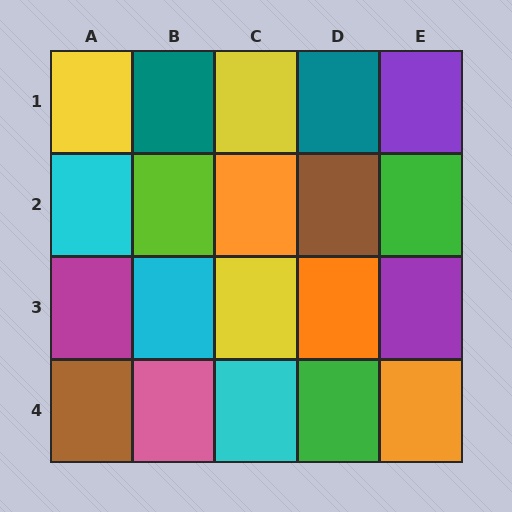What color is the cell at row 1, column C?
Yellow.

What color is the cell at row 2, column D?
Brown.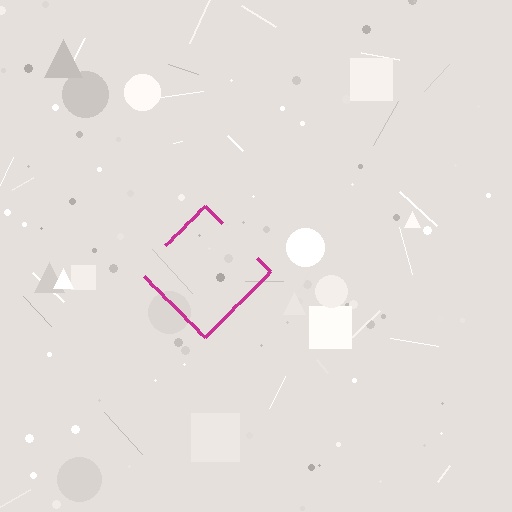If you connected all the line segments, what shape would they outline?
They would outline a diamond.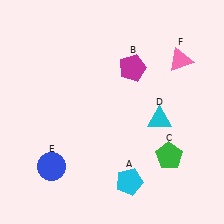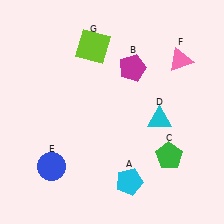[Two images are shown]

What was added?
A lime square (G) was added in Image 2.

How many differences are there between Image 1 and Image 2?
There is 1 difference between the two images.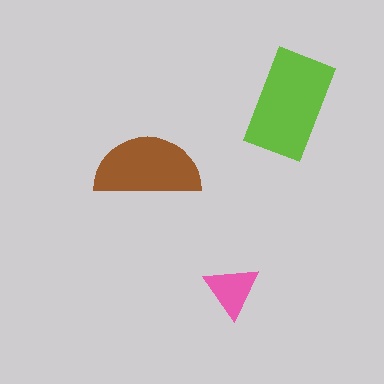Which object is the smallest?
The pink triangle.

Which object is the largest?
The lime rectangle.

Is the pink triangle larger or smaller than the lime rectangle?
Smaller.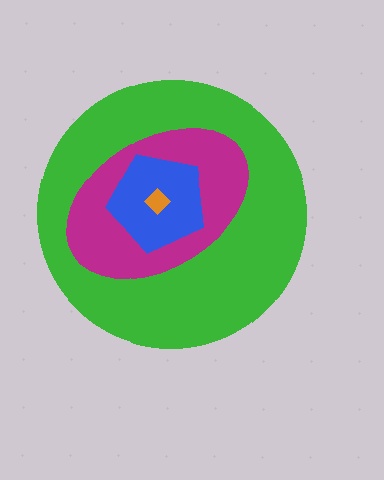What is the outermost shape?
The green circle.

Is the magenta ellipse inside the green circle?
Yes.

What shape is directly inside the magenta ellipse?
The blue pentagon.